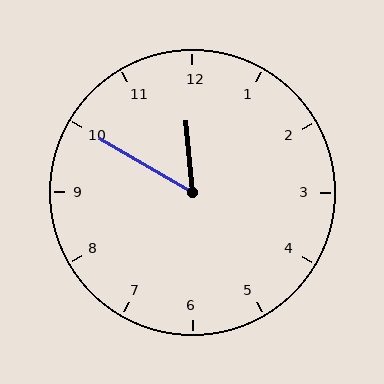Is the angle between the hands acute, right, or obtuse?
It is acute.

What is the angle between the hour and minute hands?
Approximately 55 degrees.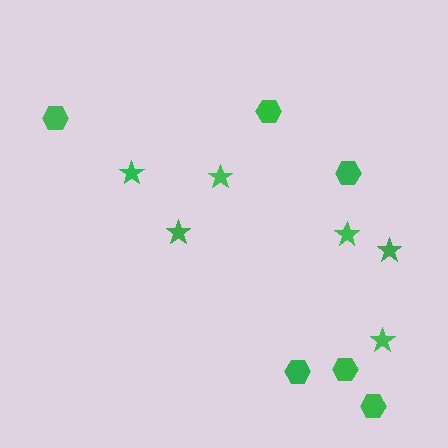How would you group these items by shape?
There are 2 groups: one group of hexagons (6) and one group of stars (6).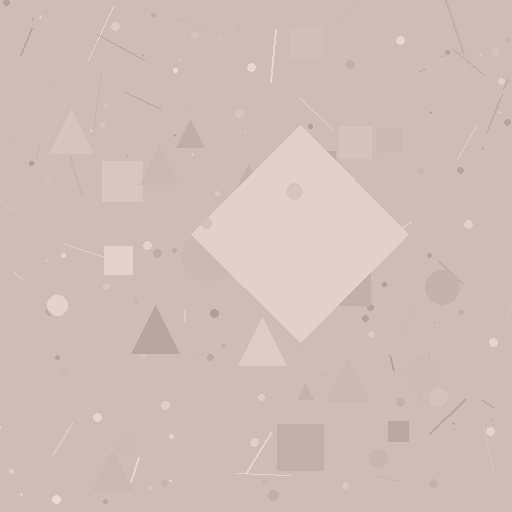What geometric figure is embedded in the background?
A diamond is embedded in the background.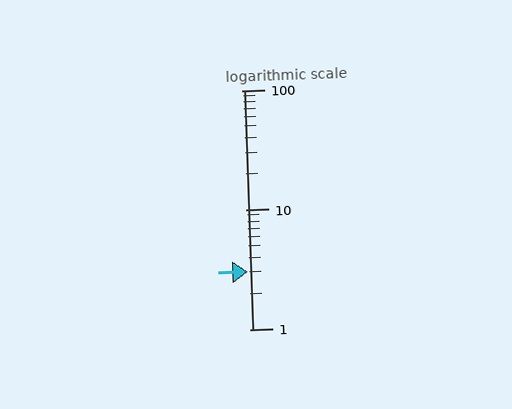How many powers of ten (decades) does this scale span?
The scale spans 2 decades, from 1 to 100.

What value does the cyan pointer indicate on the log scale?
The pointer indicates approximately 3.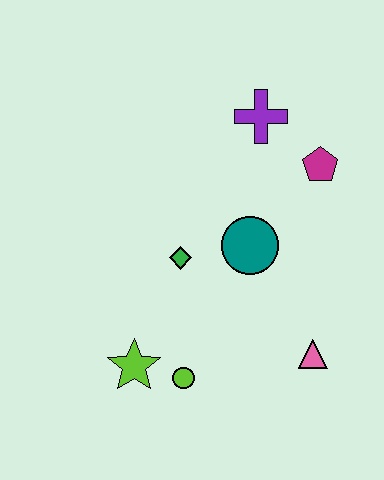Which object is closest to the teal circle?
The green diamond is closest to the teal circle.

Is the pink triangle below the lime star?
No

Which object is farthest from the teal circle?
The lime star is farthest from the teal circle.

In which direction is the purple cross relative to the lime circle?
The purple cross is above the lime circle.